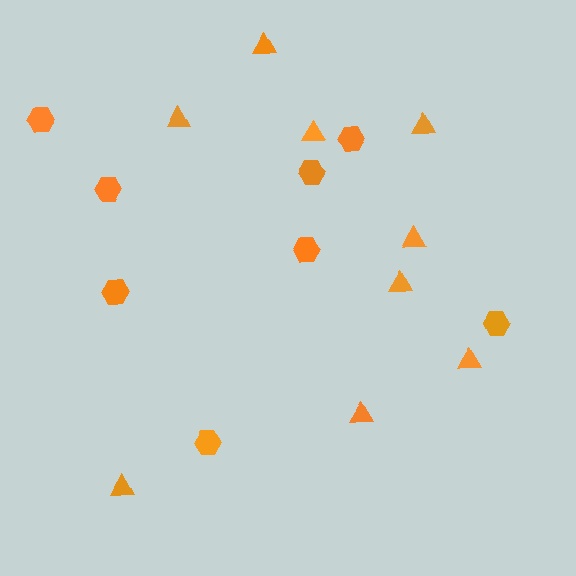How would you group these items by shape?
There are 2 groups: one group of hexagons (8) and one group of triangles (9).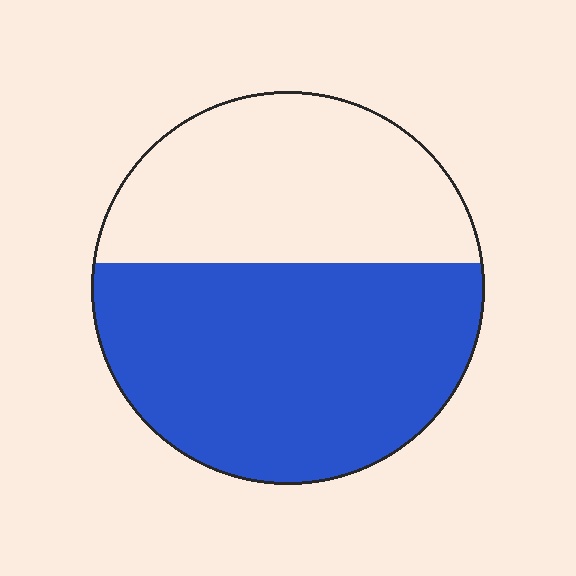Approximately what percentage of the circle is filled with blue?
Approximately 60%.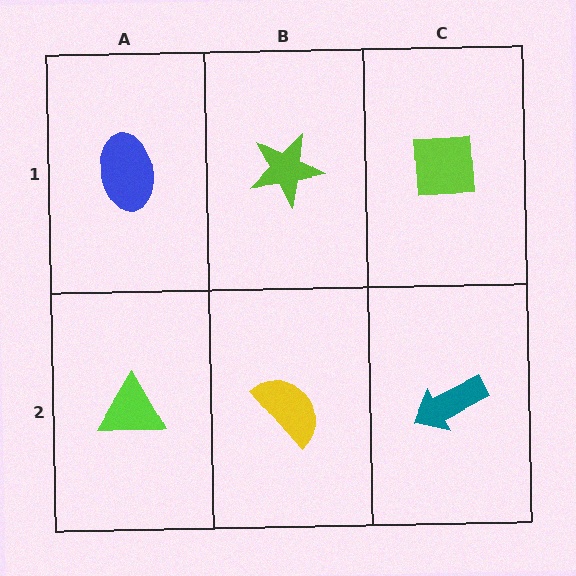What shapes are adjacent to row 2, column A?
A blue ellipse (row 1, column A), a yellow semicircle (row 2, column B).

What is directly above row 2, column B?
A lime star.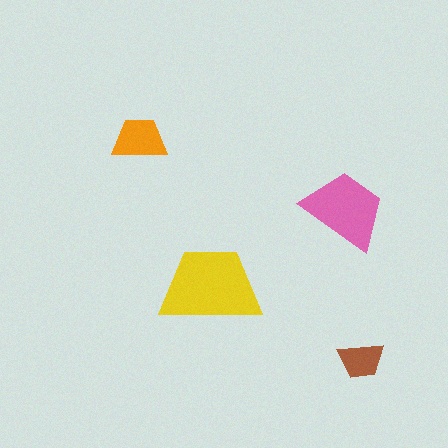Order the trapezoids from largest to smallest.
the yellow one, the pink one, the orange one, the brown one.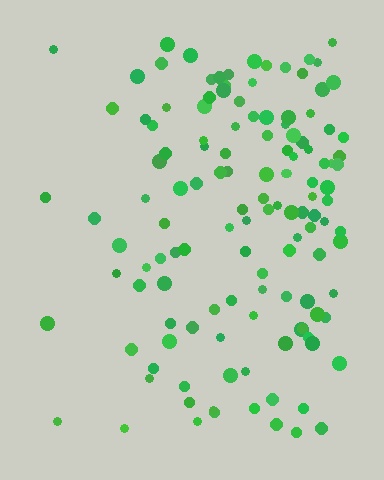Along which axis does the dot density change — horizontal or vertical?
Horizontal.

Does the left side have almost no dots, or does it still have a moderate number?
Still a moderate number, just noticeably fewer than the right.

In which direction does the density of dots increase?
From left to right, with the right side densest.